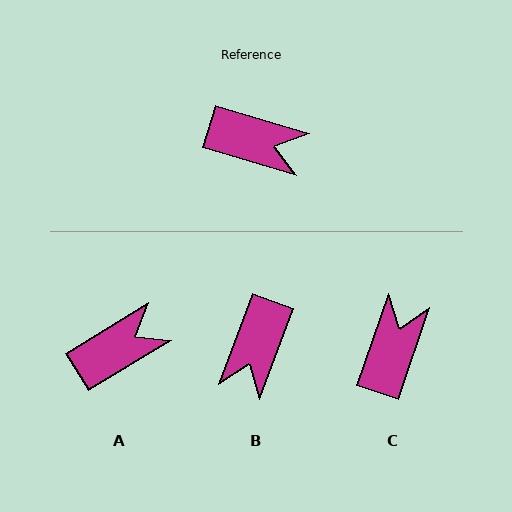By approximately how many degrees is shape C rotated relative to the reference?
Approximately 88 degrees counter-clockwise.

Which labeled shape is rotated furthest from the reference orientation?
B, about 93 degrees away.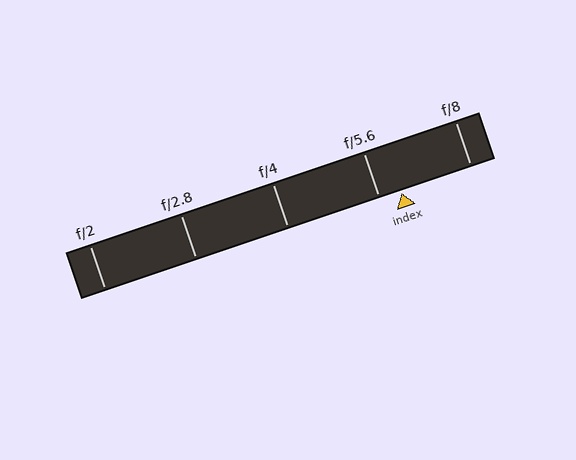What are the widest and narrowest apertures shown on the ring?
The widest aperture shown is f/2 and the narrowest is f/8.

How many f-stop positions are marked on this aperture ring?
There are 5 f-stop positions marked.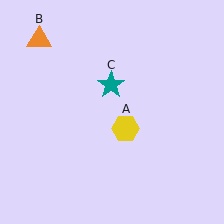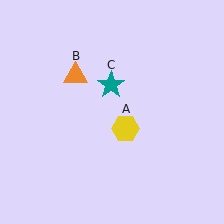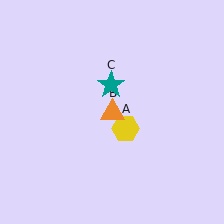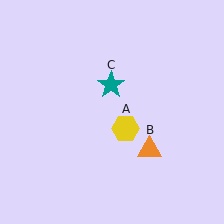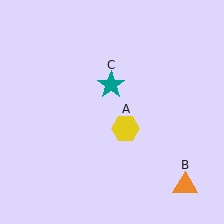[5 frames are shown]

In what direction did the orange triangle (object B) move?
The orange triangle (object B) moved down and to the right.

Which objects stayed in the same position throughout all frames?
Yellow hexagon (object A) and teal star (object C) remained stationary.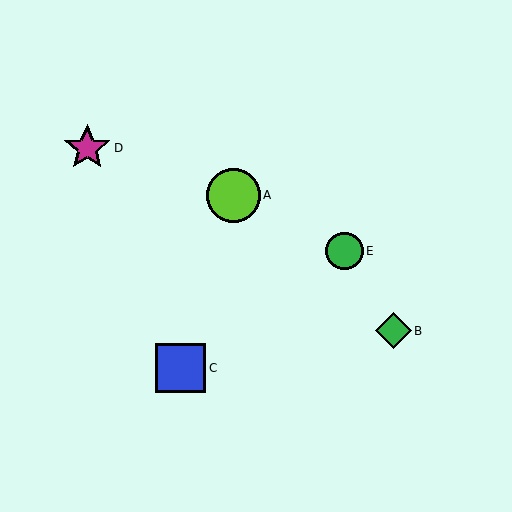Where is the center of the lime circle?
The center of the lime circle is at (233, 195).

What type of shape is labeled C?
Shape C is a blue square.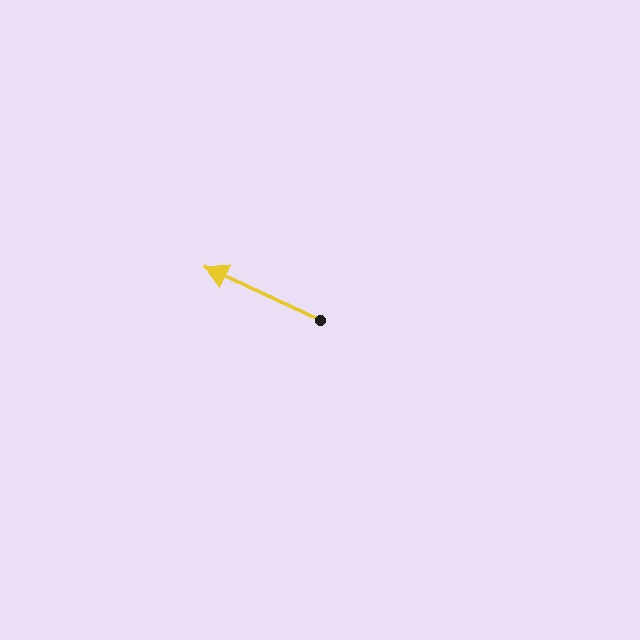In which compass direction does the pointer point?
Northwest.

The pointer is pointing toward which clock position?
Roughly 10 o'clock.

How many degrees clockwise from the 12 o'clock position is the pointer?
Approximately 295 degrees.